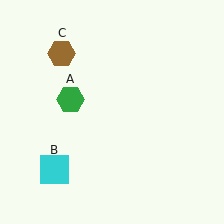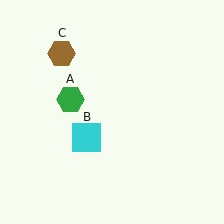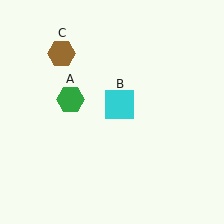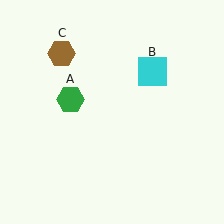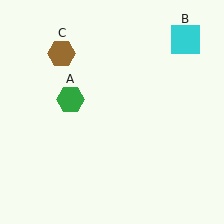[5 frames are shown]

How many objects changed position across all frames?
1 object changed position: cyan square (object B).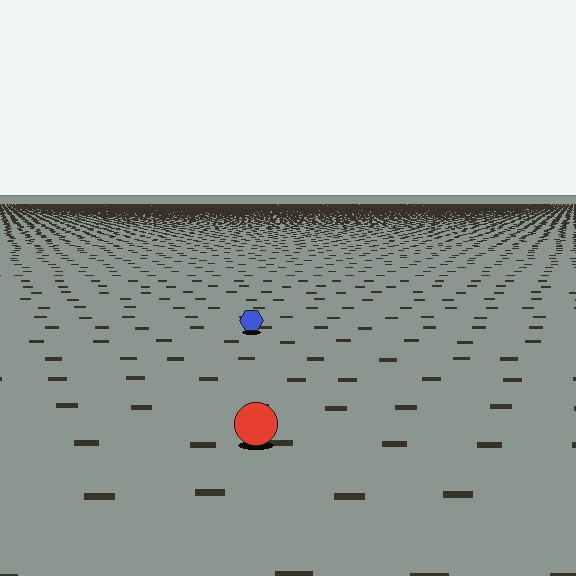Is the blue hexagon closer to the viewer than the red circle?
No. The red circle is closer — you can tell from the texture gradient: the ground texture is coarser near it.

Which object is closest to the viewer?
The red circle is closest. The texture marks near it are larger and more spread out.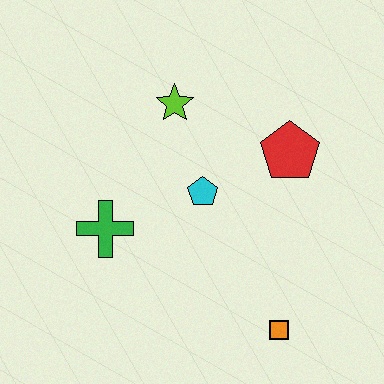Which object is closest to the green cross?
The cyan pentagon is closest to the green cross.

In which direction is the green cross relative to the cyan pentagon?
The green cross is to the left of the cyan pentagon.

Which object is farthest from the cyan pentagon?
The orange square is farthest from the cyan pentagon.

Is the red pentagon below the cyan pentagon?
No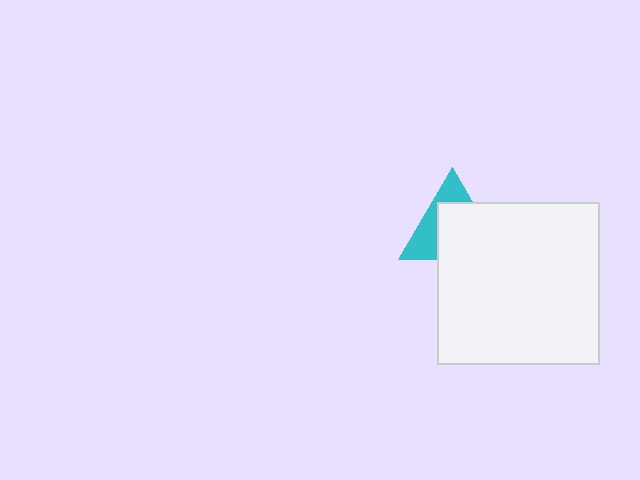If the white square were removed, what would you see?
You would see the complete cyan triangle.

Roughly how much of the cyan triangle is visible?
A small part of it is visible (roughly 40%).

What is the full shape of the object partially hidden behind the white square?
The partially hidden object is a cyan triangle.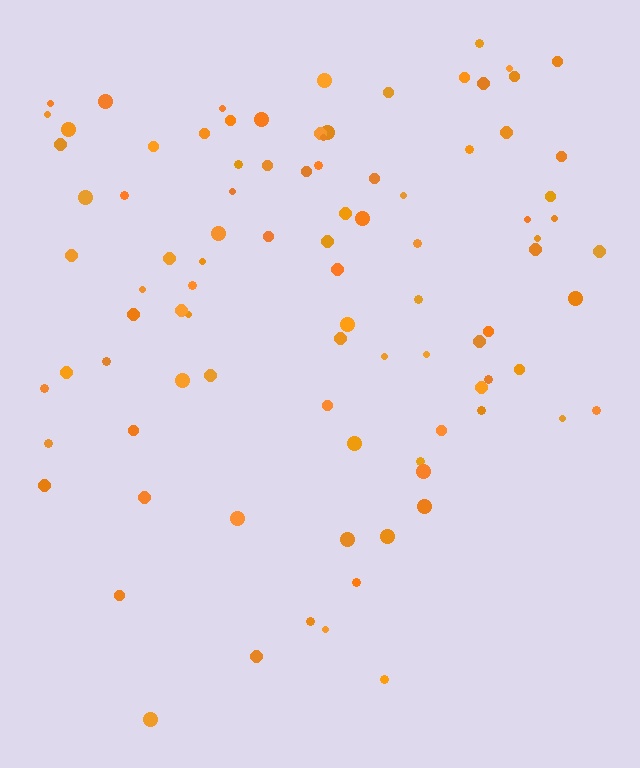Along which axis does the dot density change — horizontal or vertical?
Vertical.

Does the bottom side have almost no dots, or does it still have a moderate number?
Still a moderate number, just noticeably fewer than the top.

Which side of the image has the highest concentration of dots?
The top.